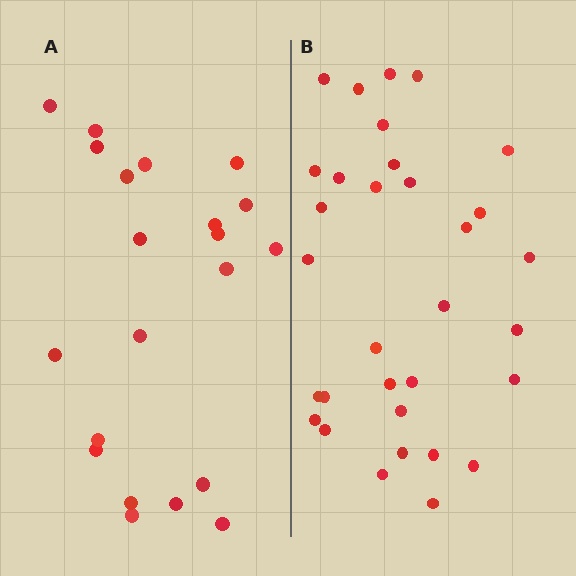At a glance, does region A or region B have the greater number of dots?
Region B (the right region) has more dots.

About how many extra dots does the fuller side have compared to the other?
Region B has roughly 12 or so more dots than region A.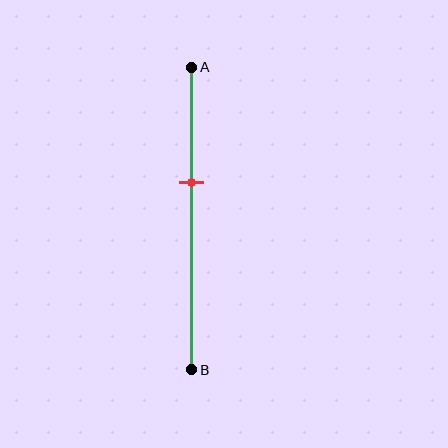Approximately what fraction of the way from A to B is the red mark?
The red mark is approximately 40% of the way from A to B.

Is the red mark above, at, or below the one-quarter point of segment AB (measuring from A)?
The red mark is below the one-quarter point of segment AB.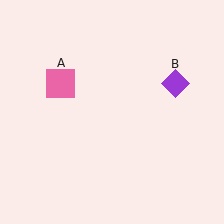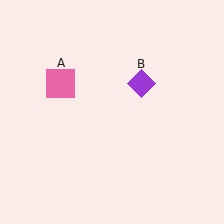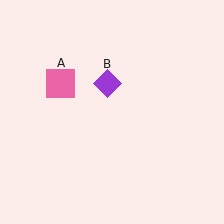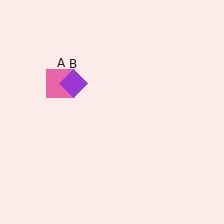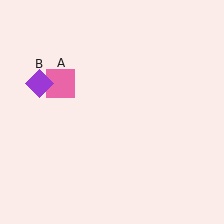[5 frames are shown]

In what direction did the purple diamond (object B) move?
The purple diamond (object B) moved left.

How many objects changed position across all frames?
1 object changed position: purple diamond (object B).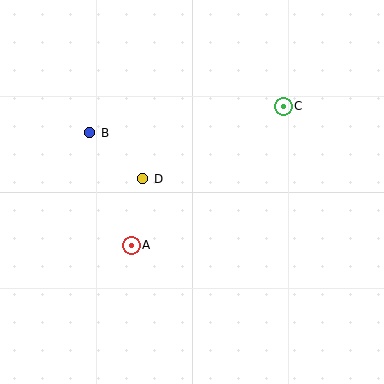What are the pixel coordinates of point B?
Point B is at (90, 133).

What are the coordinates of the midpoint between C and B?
The midpoint between C and B is at (187, 119).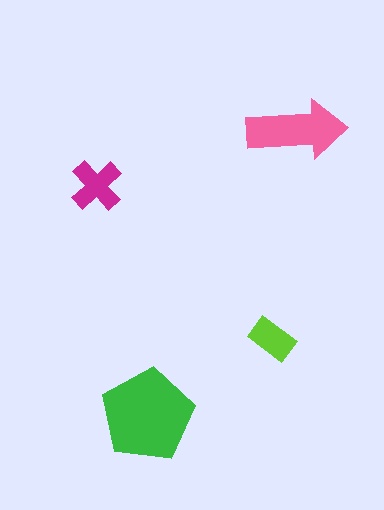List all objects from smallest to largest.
The lime rectangle, the magenta cross, the pink arrow, the green pentagon.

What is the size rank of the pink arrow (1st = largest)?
2nd.